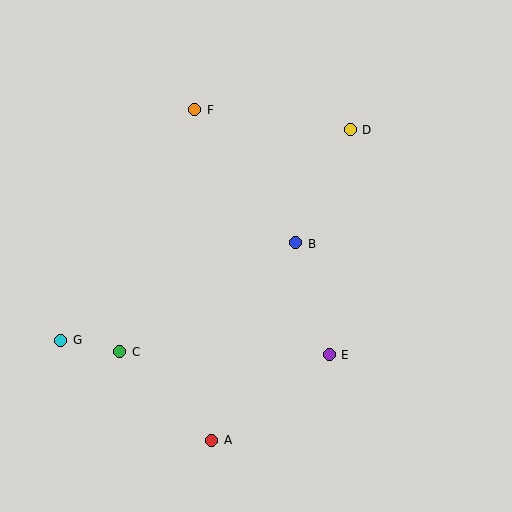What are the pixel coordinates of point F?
Point F is at (195, 110).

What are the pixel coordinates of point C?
Point C is at (120, 351).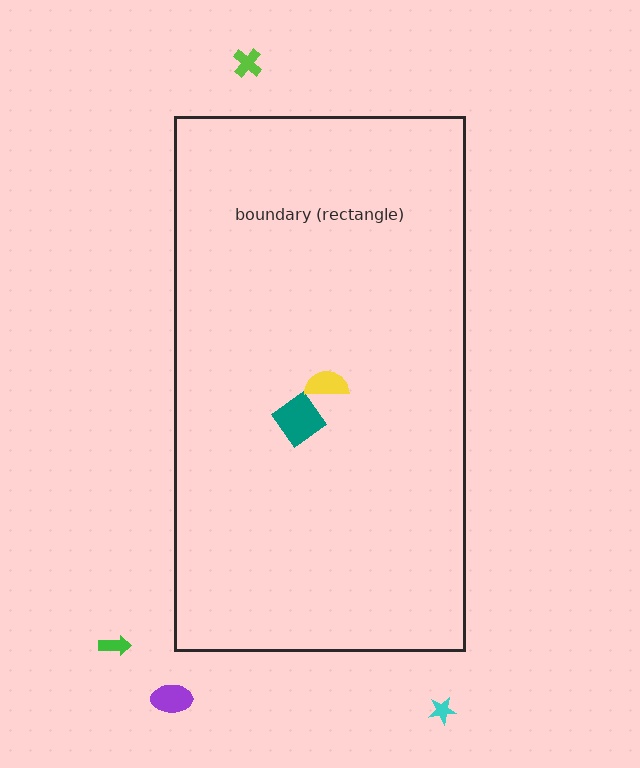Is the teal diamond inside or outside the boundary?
Inside.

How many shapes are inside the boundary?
2 inside, 4 outside.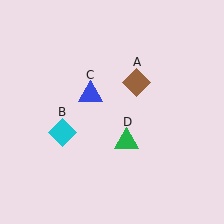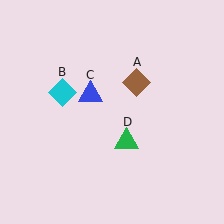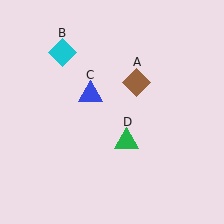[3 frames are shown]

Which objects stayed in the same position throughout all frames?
Brown diamond (object A) and blue triangle (object C) and green triangle (object D) remained stationary.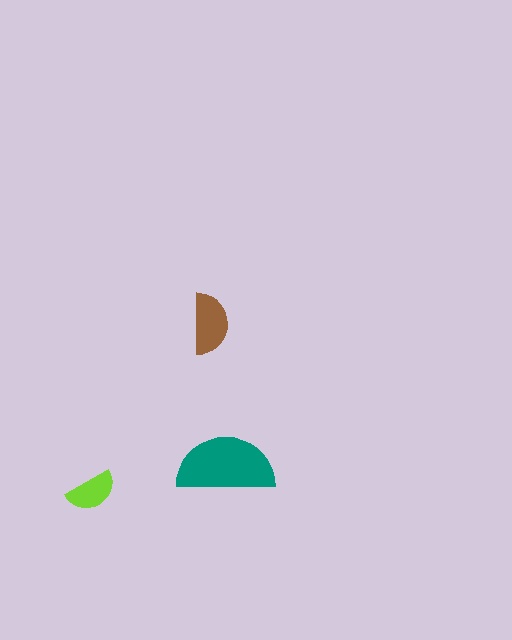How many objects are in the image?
There are 3 objects in the image.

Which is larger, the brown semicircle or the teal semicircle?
The teal one.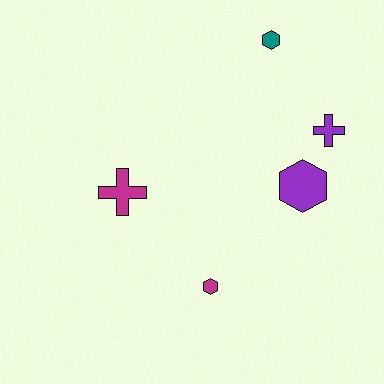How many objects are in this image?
There are 5 objects.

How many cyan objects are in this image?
There are no cyan objects.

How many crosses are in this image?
There are 2 crosses.